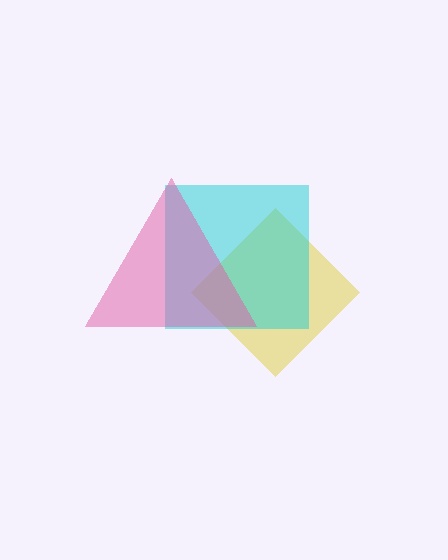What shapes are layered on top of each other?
The layered shapes are: a yellow diamond, a cyan square, a pink triangle.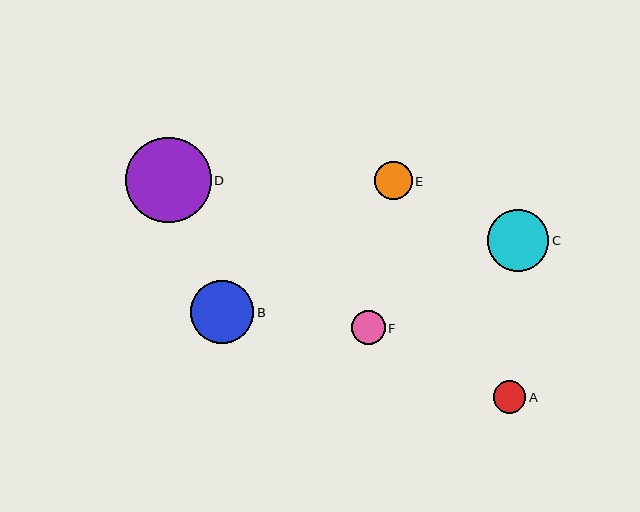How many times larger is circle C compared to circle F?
Circle C is approximately 1.8 times the size of circle F.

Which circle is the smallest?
Circle A is the smallest with a size of approximately 32 pixels.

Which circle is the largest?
Circle D is the largest with a size of approximately 86 pixels.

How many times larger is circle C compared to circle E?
Circle C is approximately 1.6 times the size of circle E.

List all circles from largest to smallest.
From largest to smallest: D, B, C, E, F, A.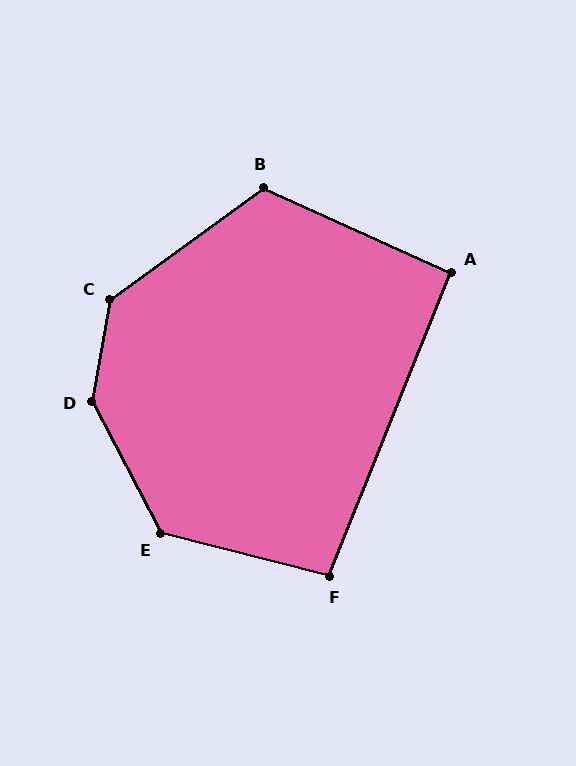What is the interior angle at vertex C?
Approximately 136 degrees (obtuse).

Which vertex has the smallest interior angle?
A, at approximately 92 degrees.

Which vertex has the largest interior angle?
D, at approximately 143 degrees.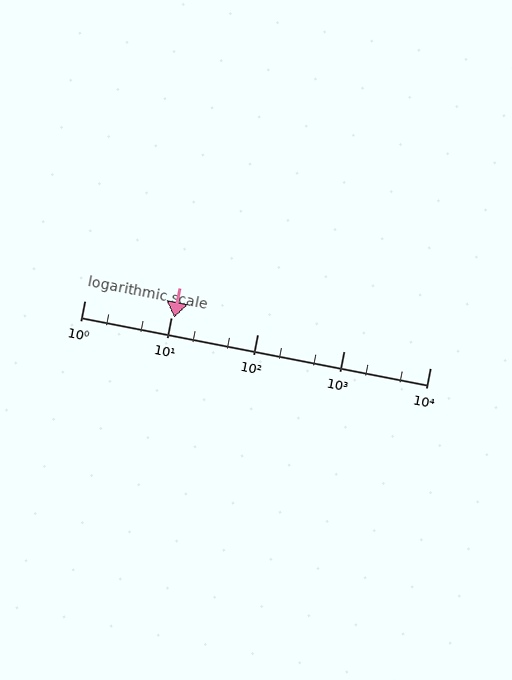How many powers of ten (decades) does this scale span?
The scale spans 4 decades, from 1 to 10000.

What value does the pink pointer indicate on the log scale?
The pointer indicates approximately 11.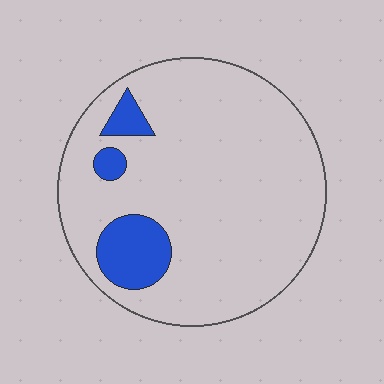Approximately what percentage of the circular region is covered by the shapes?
Approximately 10%.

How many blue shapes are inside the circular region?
3.